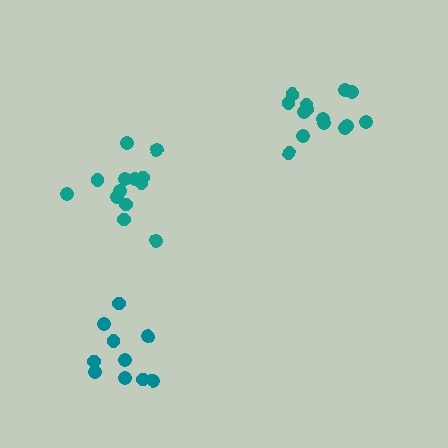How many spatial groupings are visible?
There are 3 spatial groupings.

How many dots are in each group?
Group 1: 10 dots, Group 2: 13 dots, Group 3: 14 dots (37 total).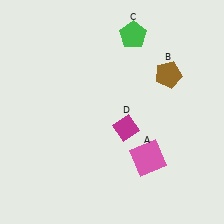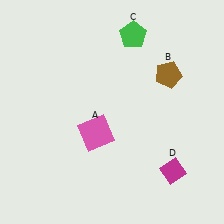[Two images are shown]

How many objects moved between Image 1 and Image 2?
2 objects moved between the two images.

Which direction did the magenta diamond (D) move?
The magenta diamond (D) moved right.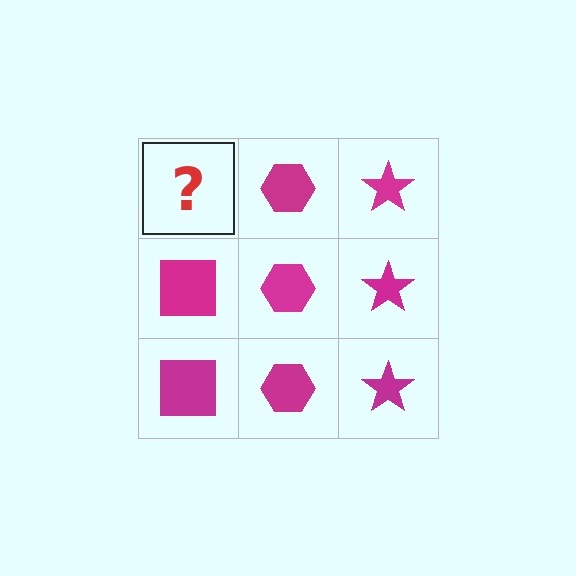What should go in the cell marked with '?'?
The missing cell should contain a magenta square.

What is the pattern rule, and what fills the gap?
The rule is that each column has a consistent shape. The gap should be filled with a magenta square.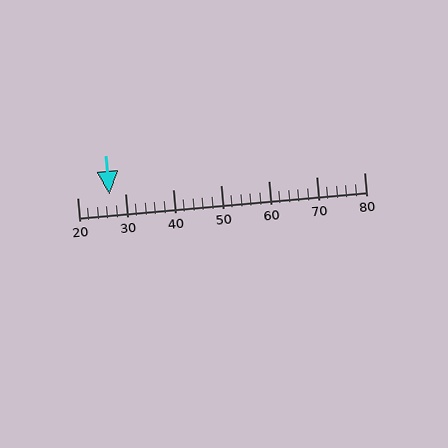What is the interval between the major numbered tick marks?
The major tick marks are spaced 10 units apart.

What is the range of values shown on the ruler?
The ruler shows values from 20 to 80.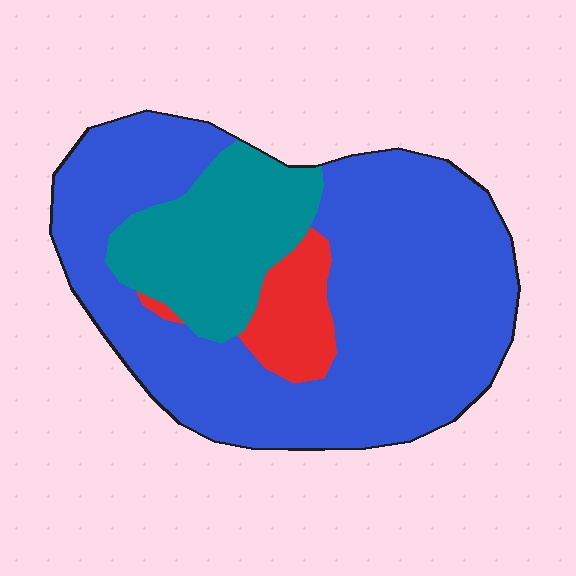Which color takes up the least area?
Red, at roughly 10%.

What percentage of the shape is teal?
Teal covers roughly 20% of the shape.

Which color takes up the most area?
Blue, at roughly 70%.